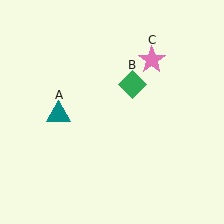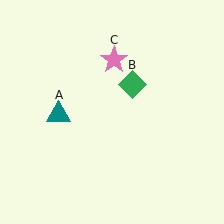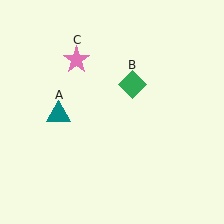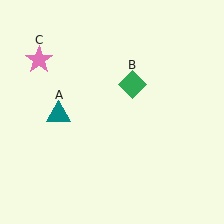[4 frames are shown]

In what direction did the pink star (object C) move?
The pink star (object C) moved left.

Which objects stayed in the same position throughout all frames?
Teal triangle (object A) and green diamond (object B) remained stationary.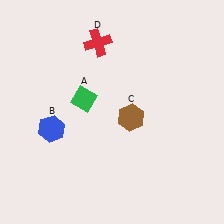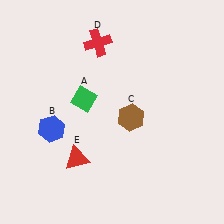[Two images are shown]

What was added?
A red triangle (E) was added in Image 2.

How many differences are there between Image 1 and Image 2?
There is 1 difference between the two images.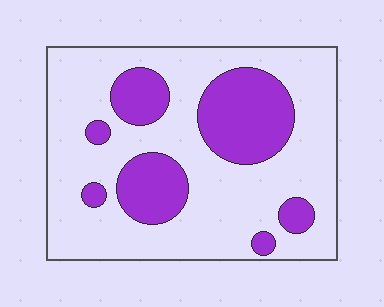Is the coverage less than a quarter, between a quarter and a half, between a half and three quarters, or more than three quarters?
Between a quarter and a half.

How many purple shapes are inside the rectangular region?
7.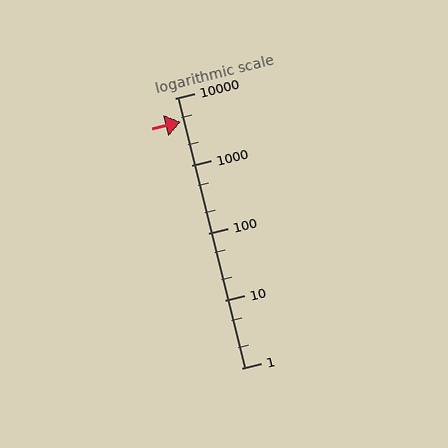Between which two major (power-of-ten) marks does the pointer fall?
The pointer is between 1000 and 10000.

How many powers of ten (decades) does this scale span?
The scale spans 4 decades, from 1 to 10000.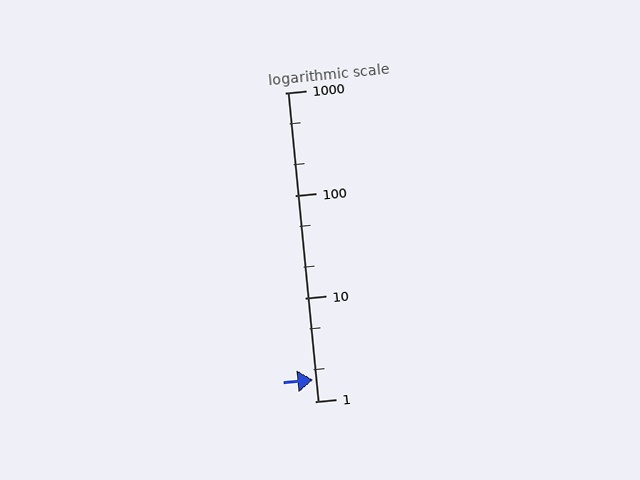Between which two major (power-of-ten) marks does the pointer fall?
The pointer is between 1 and 10.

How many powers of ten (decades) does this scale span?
The scale spans 3 decades, from 1 to 1000.